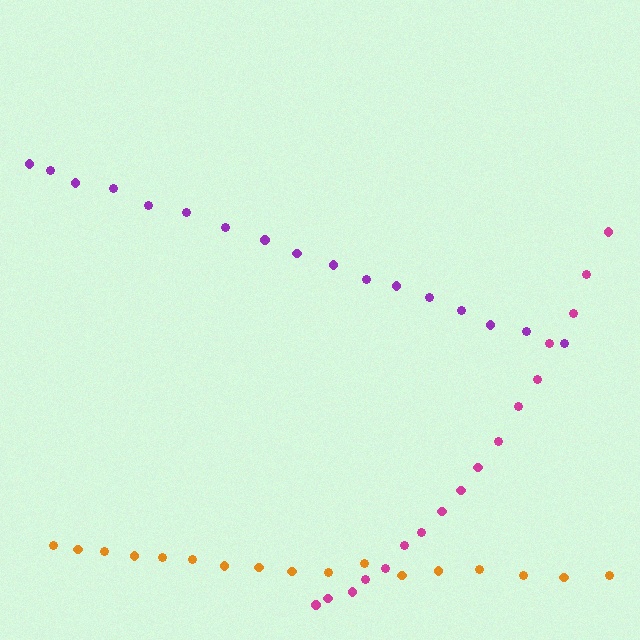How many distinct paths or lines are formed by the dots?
There are 3 distinct paths.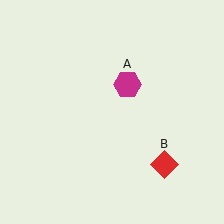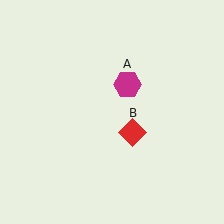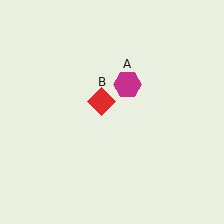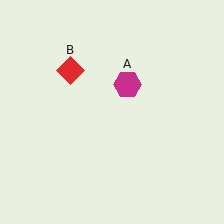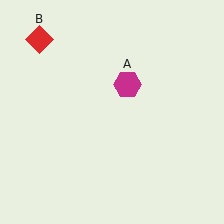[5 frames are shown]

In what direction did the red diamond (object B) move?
The red diamond (object B) moved up and to the left.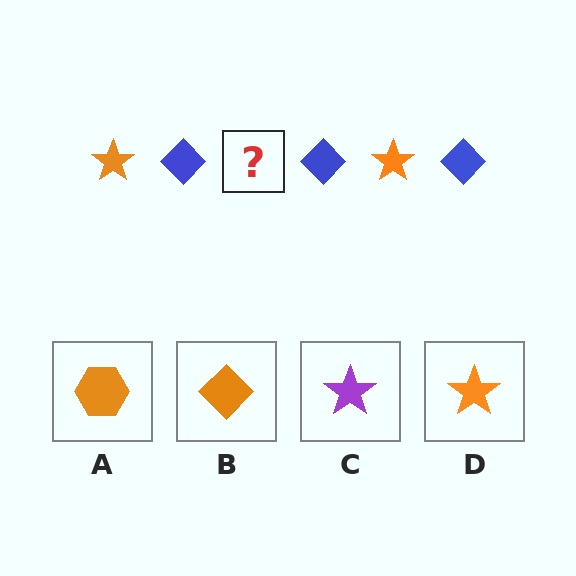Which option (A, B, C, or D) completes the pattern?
D.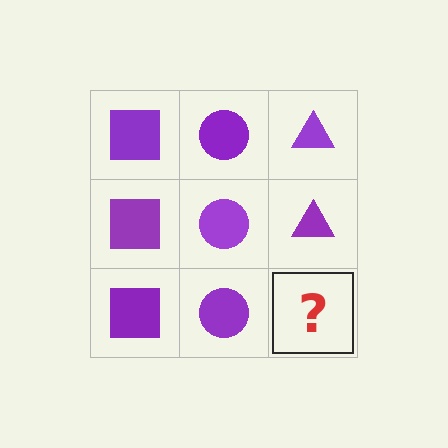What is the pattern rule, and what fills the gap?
The rule is that each column has a consistent shape. The gap should be filled with a purple triangle.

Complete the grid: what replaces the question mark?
The question mark should be replaced with a purple triangle.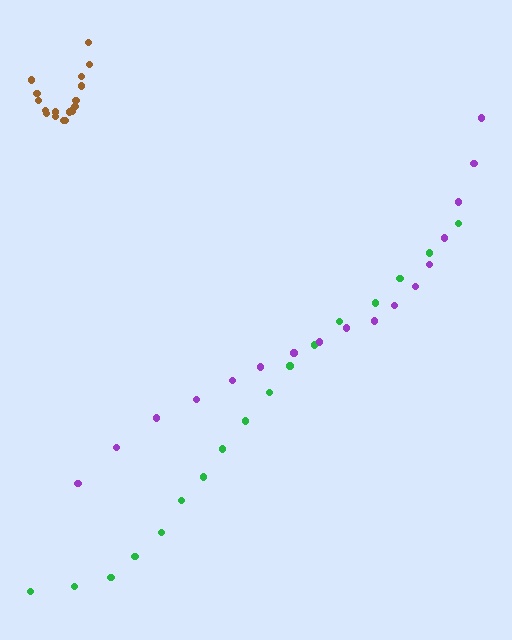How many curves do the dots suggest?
There are 3 distinct paths.